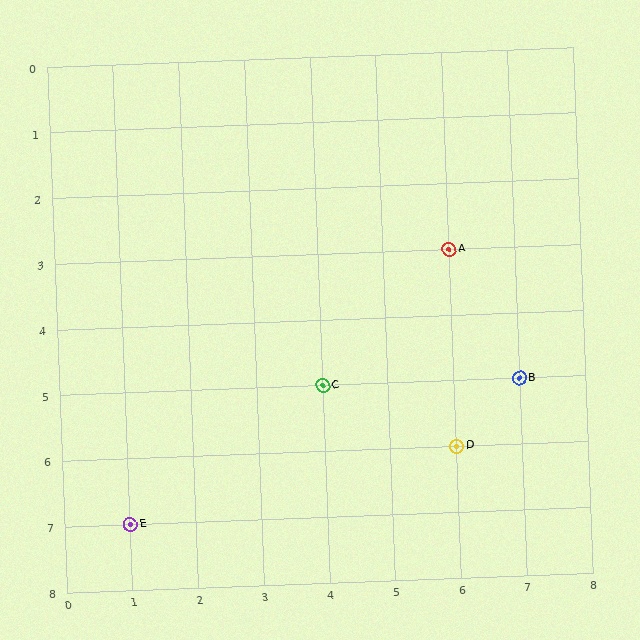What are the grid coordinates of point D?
Point D is at grid coordinates (6, 6).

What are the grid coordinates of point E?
Point E is at grid coordinates (1, 7).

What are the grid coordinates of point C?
Point C is at grid coordinates (4, 5).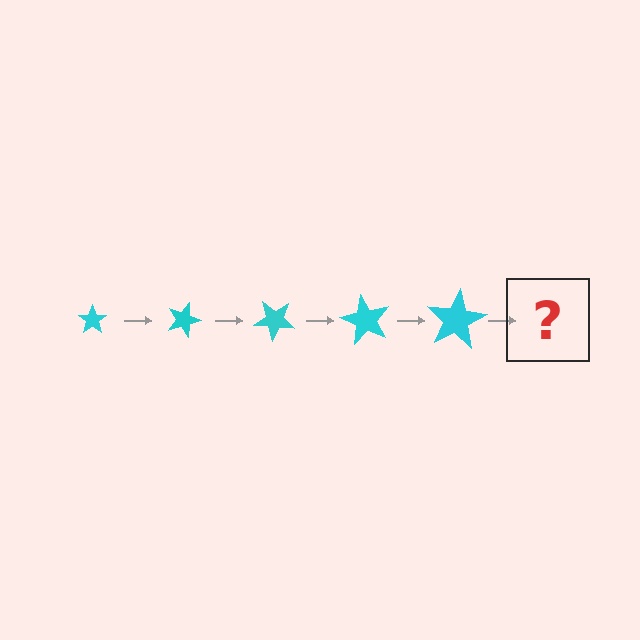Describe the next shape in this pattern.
It should be a star, larger than the previous one and rotated 100 degrees from the start.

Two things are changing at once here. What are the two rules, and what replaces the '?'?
The two rules are that the star grows larger each step and it rotates 20 degrees each step. The '?' should be a star, larger than the previous one and rotated 100 degrees from the start.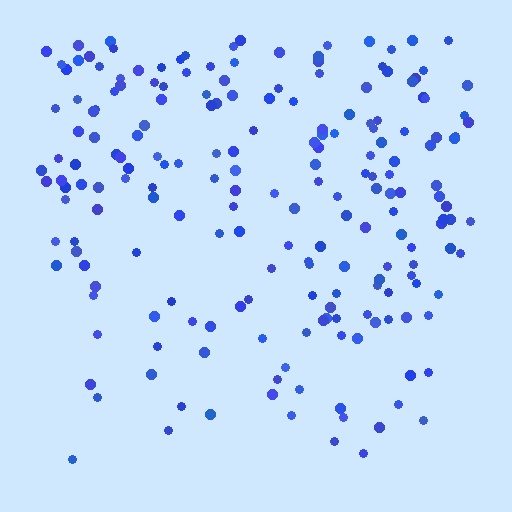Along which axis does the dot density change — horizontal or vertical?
Vertical.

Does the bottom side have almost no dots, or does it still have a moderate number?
Still a moderate number, just noticeably fewer than the top.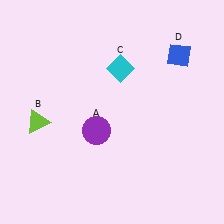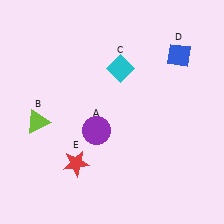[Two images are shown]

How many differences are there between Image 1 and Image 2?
There is 1 difference between the two images.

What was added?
A red star (E) was added in Image 2.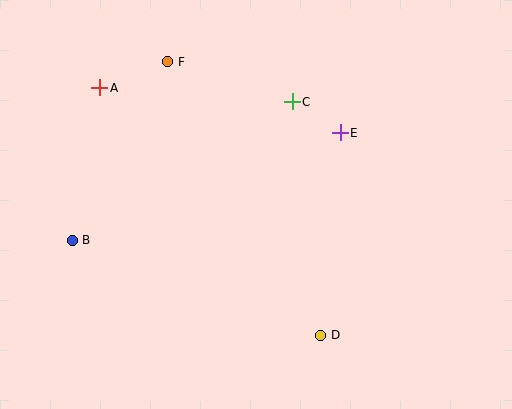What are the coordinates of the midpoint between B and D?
The midpoint between B and D is at (196, 288).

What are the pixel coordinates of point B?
Point B is at (72, 240).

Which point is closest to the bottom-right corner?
Point D is closest to the bottom-right corner.